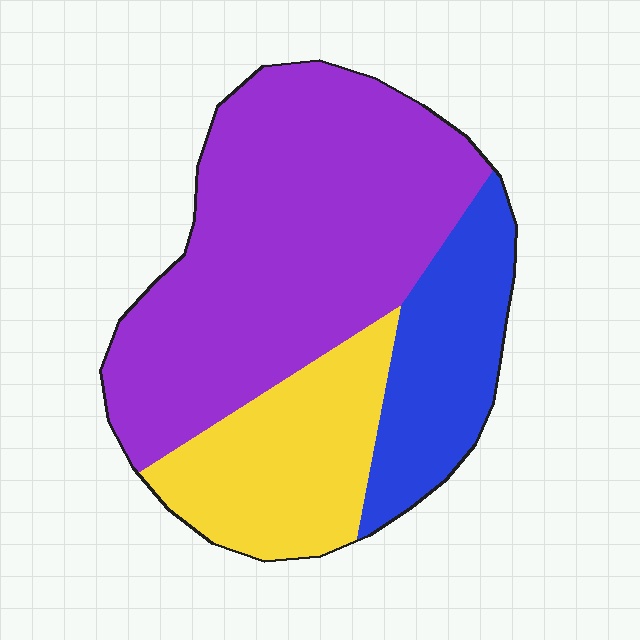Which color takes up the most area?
Purple, at roughly 55%.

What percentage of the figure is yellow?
Yellow takes up about one quarter (1/4) of the figure.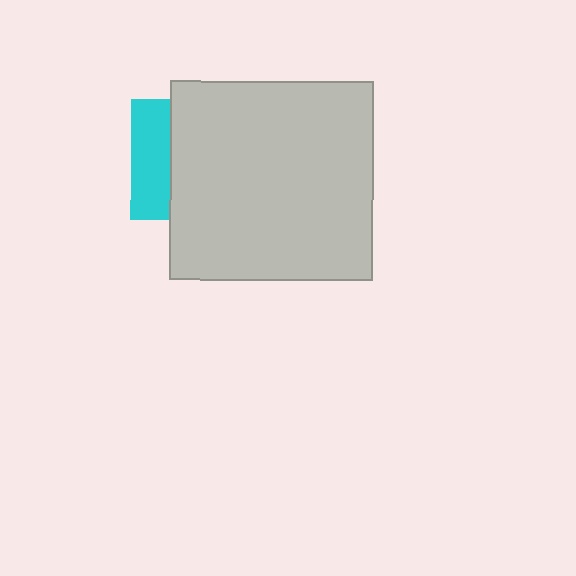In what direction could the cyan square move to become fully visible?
The cyan square could move left. That would shift it out from behind the light gray rectangle entirely.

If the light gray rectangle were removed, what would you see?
You would see the complete cyan square.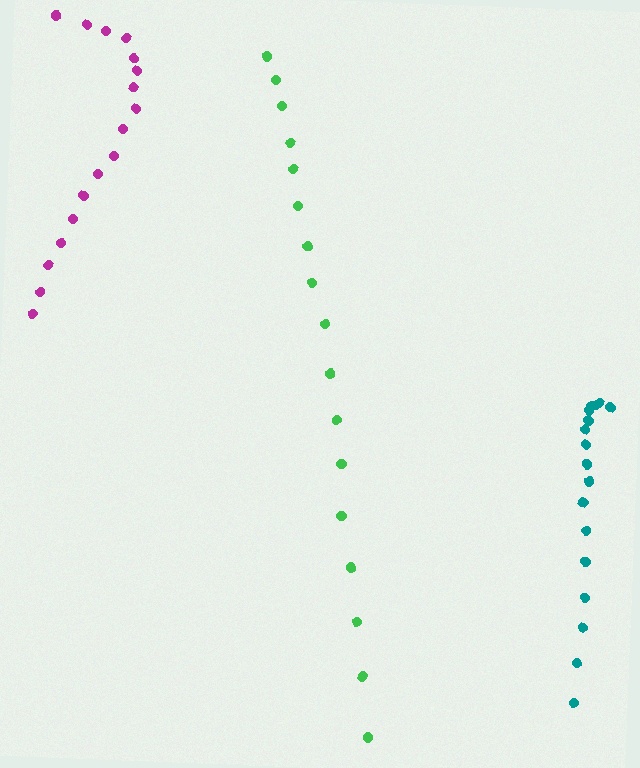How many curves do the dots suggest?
There are 3 distinct paths.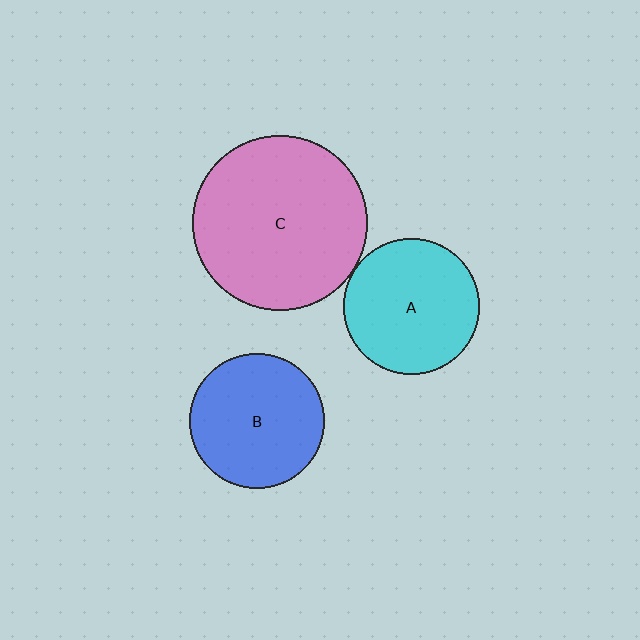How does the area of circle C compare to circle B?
Approximately 1.7 times.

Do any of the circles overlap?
No, none of the circles overlap.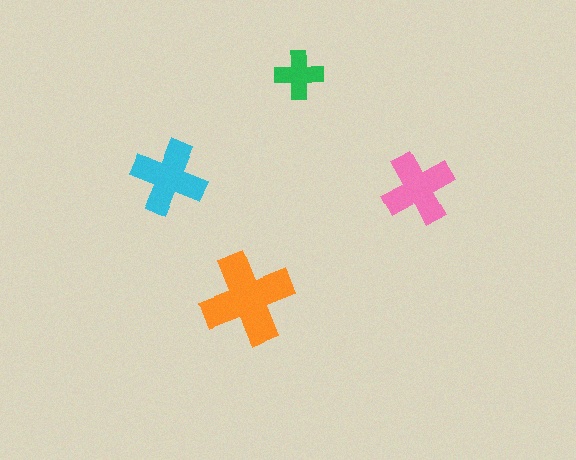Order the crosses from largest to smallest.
the orange one, the cyan one, the pink one, the green one.